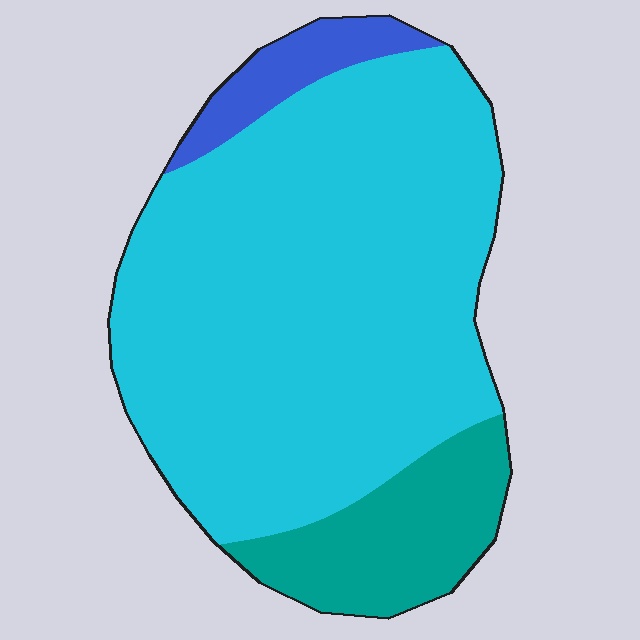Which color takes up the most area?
Cyan, at roughly 75%.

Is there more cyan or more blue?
Cyan.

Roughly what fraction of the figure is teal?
Teal takes up about one sixth (1/6) of the figure.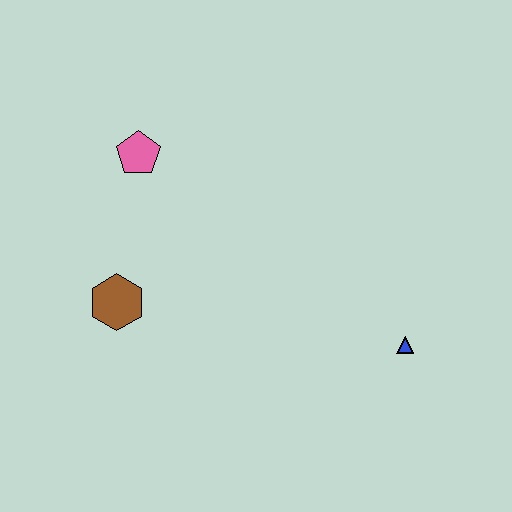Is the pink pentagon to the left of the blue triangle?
Yes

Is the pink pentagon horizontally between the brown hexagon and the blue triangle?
Yes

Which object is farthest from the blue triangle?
The pink pentagon is farthest from the blue triangle.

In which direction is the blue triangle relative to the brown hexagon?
The blue triangle is to the right of the brown hexagon.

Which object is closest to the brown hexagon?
The pink pentagon is closest to the brown hexagon.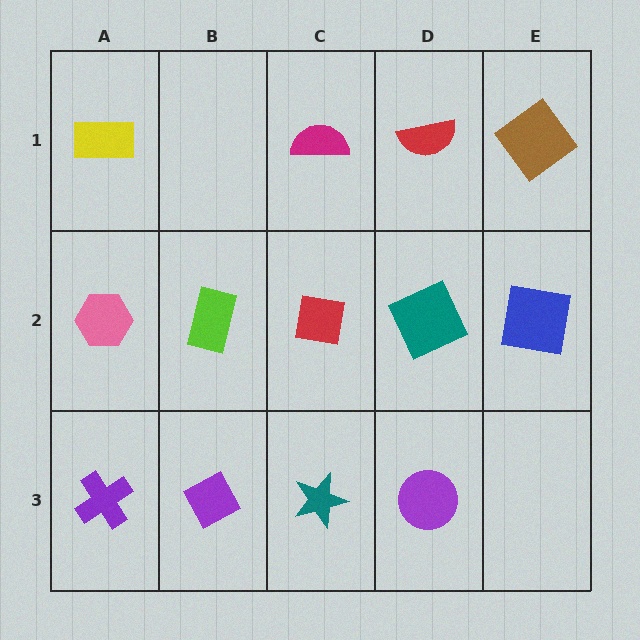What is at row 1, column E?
A brown diamond.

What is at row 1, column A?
A yellow rectangle.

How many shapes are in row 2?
5 shapes.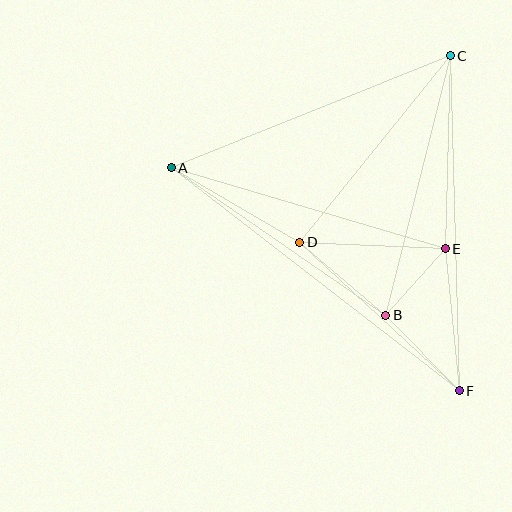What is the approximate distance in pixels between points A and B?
The distance between A and B is approximately 260 pixels.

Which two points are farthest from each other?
Points A and F are farthest from each other.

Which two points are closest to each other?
Points B and E are closest to each other.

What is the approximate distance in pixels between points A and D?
The distance between A and D is approximately 148 pixels.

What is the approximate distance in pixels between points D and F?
The distance between D and F is approximately 218 pixels.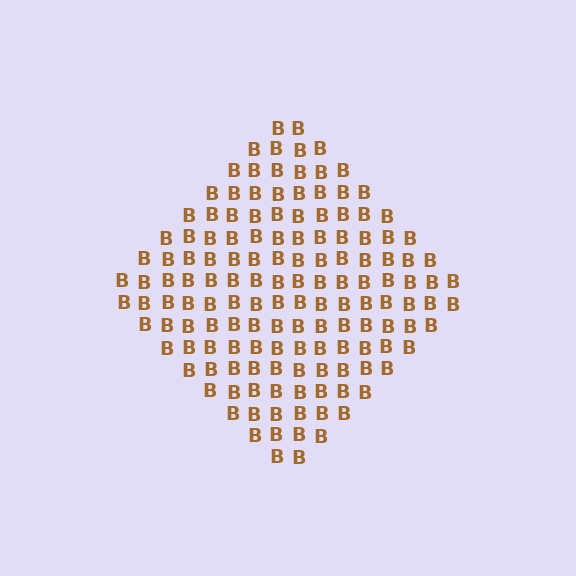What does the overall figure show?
The overall figure shows a diamond.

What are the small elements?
The small elements are letter B's.